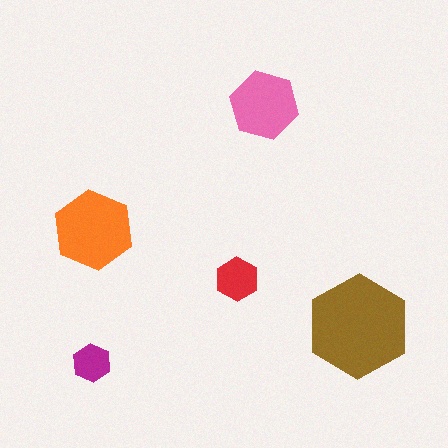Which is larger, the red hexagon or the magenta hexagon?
The red one.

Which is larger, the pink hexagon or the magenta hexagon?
The pink one.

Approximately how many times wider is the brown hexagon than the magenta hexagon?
About 2.5 times wider.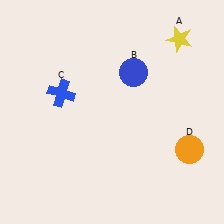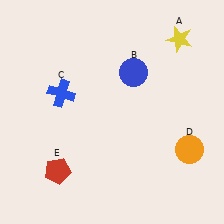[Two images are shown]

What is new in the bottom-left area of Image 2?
A red pentagon (E) was added in the bottom-left area of Image 2.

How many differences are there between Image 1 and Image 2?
There is 1 difference between the two images.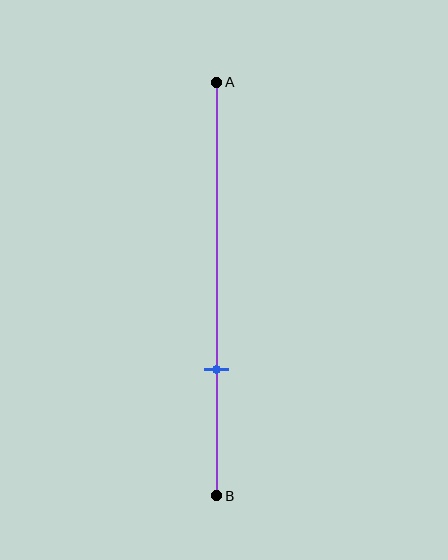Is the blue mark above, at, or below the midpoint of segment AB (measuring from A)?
The blue mark is below the midpoint of segment AB.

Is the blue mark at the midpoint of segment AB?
No, the mark is at about 70% from A, not at the 50% midpoint.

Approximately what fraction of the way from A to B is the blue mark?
The blue mark is approximately 70% of the way from A to B.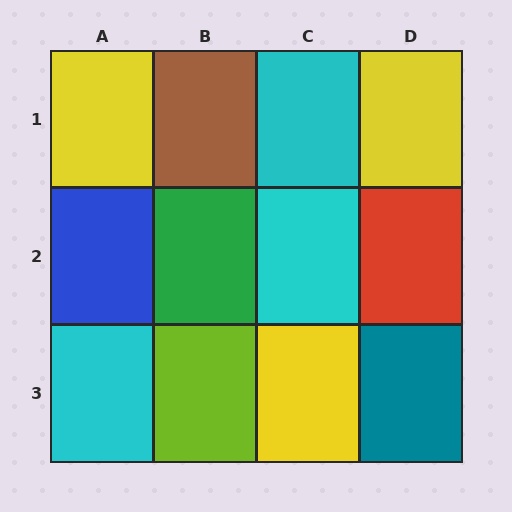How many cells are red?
1 cell is red.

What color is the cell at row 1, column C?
Cyan.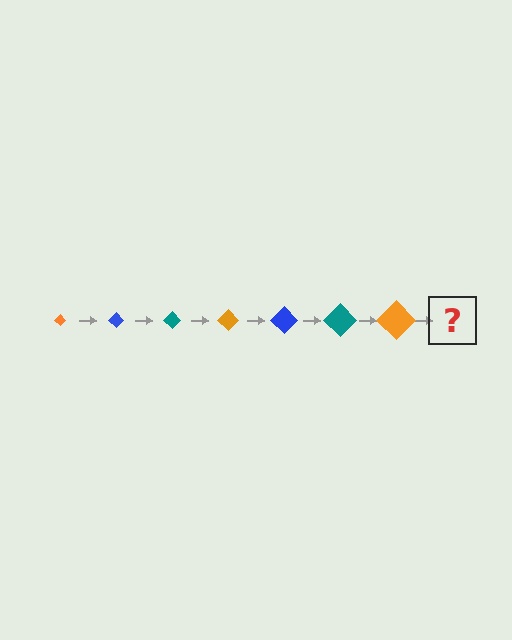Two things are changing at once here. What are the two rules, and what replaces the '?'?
The two rules are that the diamond grows larger each step and the color cycles through orange, blue, and teal. The '?' should be a blue diamond, larger than the previous one.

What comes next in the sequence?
The next element should be a blue diamond, larger than the previous one.